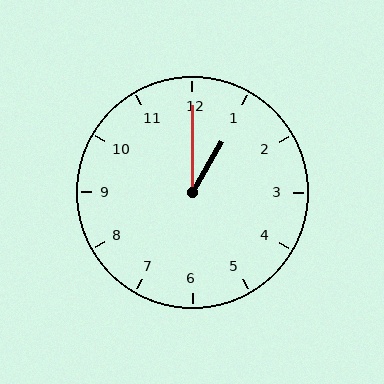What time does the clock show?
1:00.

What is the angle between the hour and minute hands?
Approximately 30 degrees.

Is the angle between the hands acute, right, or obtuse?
It is acute.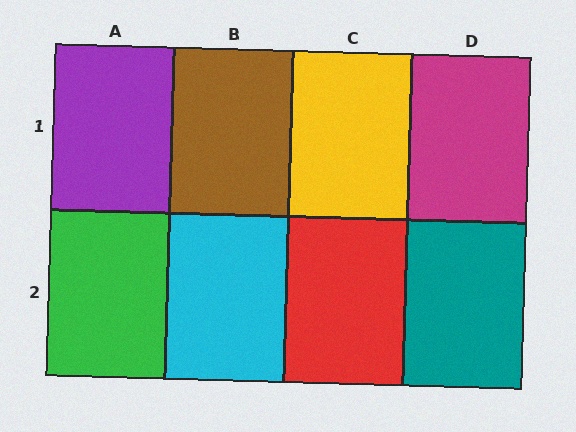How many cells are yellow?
1 cell is yellow.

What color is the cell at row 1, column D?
Magenta.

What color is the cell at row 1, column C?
Yellow.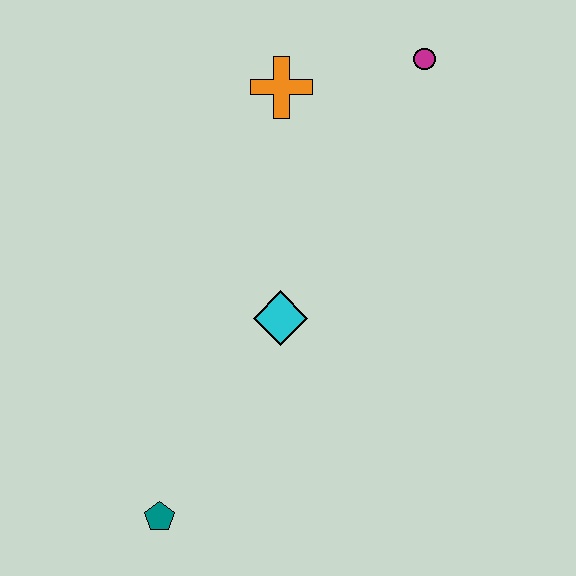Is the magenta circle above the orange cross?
Yes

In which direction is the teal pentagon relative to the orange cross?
The teal pentagon is below the orange cross.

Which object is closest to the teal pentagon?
The cyan diamond is closest to the teal pentagon.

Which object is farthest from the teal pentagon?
The magenta circle is farthest from the teal pentagon.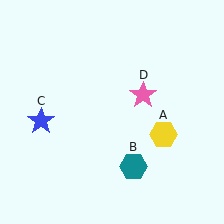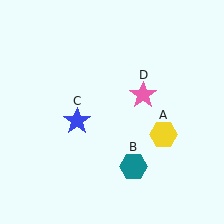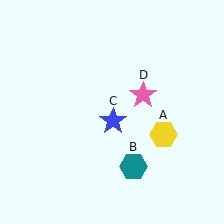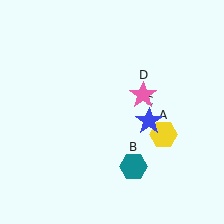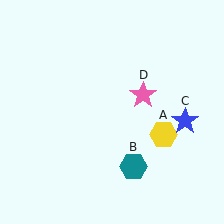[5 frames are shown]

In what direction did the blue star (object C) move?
The blue star (object C) moved right.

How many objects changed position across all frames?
1 object changed position: blue star (object C).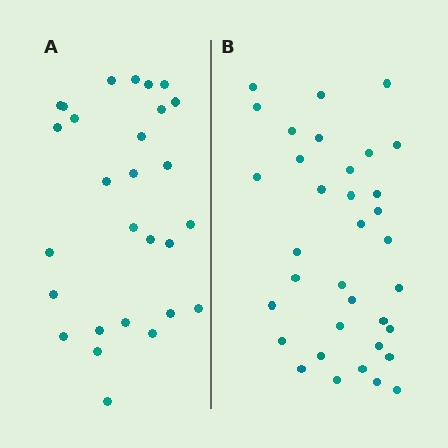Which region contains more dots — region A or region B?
Region B (the right region) has more dots.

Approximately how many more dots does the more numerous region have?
Region B has roughly 8 or so more dots than region A.